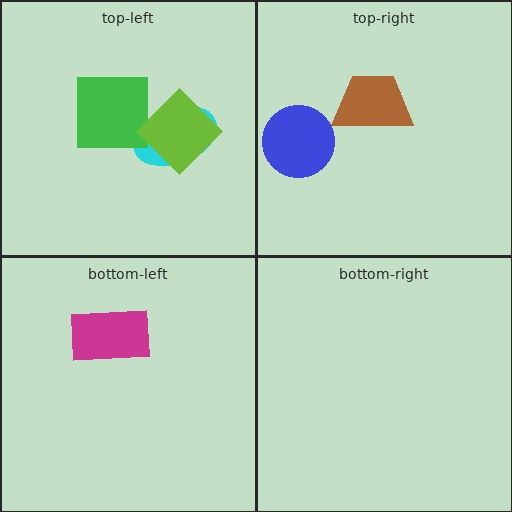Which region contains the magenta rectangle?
The bottom-left region.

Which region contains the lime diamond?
The top-left region.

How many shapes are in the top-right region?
2.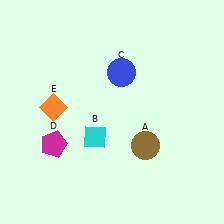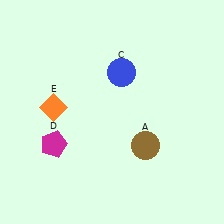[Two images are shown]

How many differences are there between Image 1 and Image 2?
There is 1 difference between the two images.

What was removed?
The cyan diamond (B) was removed in Image 2.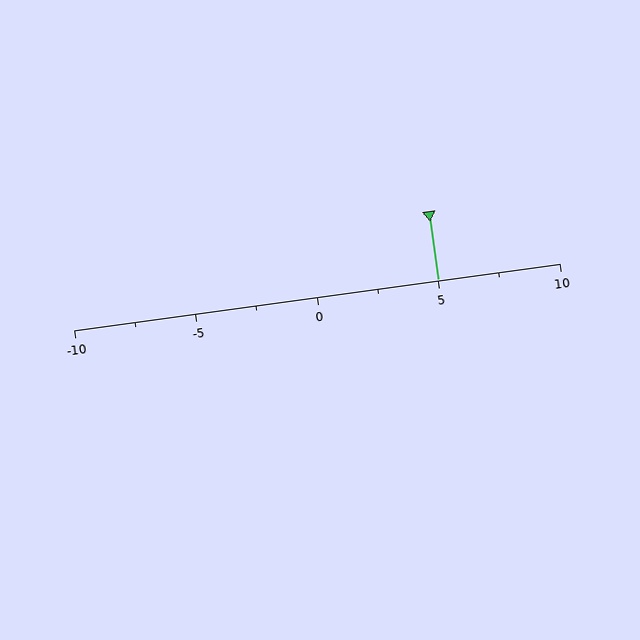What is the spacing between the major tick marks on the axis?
The major ticks are spaced 5 apart.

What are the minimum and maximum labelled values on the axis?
The axis runs from -10 to 10.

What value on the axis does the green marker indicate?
The marker indicates approximately 5.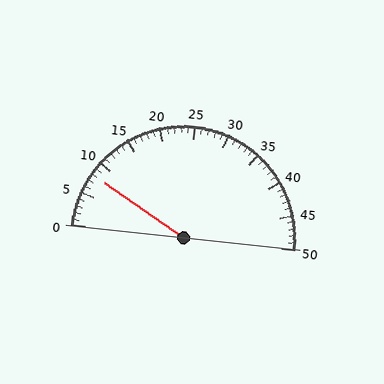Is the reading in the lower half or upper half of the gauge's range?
The reading is in the lower half of the range (0 to 50).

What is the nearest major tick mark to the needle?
The nearest major tick mark is 10.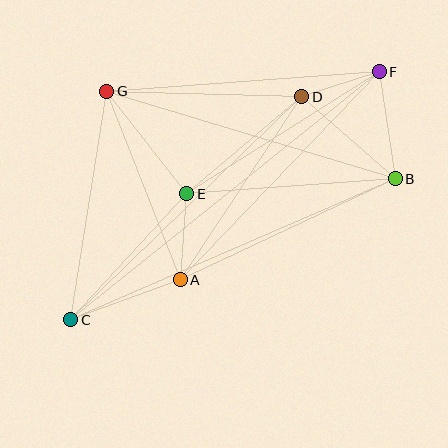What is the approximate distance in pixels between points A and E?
The distance between A and E is approximately 86 pixels.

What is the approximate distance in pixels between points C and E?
The distance between C and E is approximately 171 pixels.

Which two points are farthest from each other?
Points C and F are farthest from each other.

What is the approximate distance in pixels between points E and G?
The distance between E and G is approximately 130 pixels.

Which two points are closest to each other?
Points D and F are closest to each other.